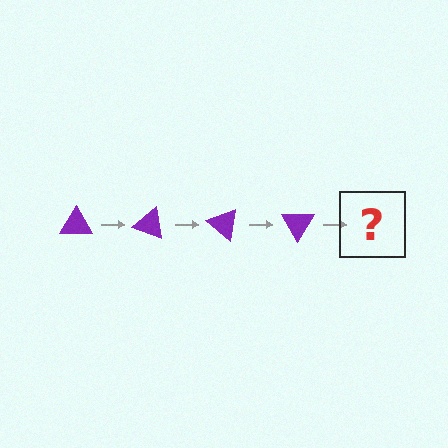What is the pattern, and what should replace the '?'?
The pattern is that the triangle rotates 20 degrees each step. The '?' should be a purple triangle rotated 80 degrees.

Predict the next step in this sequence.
The next step is a purple triangle rotated 80 degrees.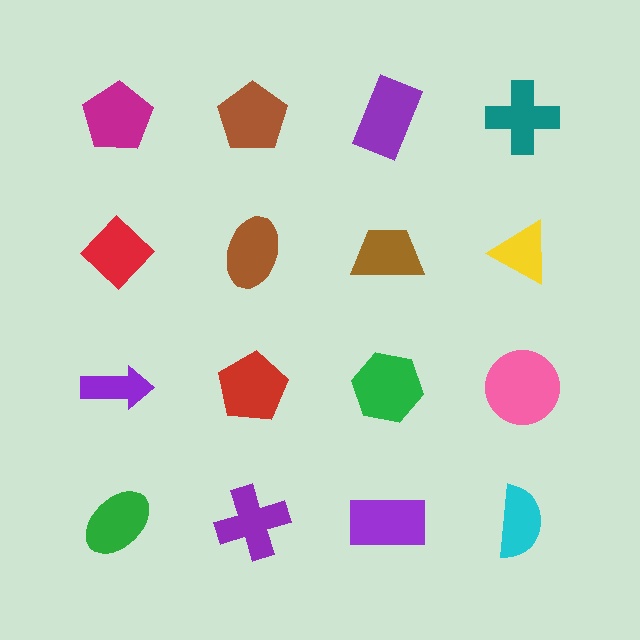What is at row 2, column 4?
A yellow triangle.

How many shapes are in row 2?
4 shapes.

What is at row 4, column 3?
A purple rectangle.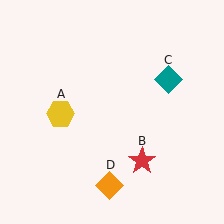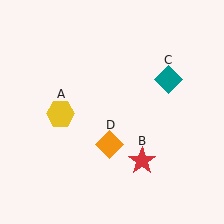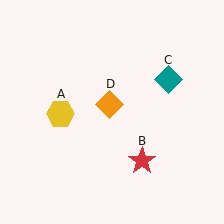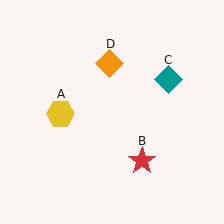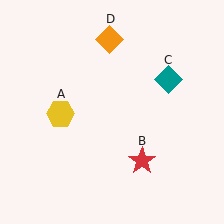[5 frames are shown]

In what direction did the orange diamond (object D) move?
The orange diamond (object D) moved up.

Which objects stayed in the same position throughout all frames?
Yellow hexagon (object A) and red star (object B) and teal diamond (object C) remained stationary.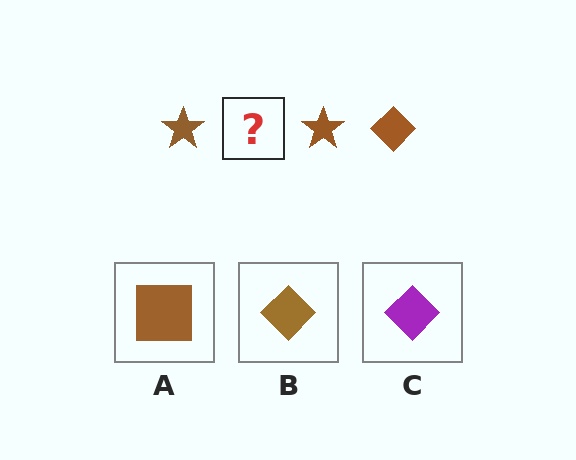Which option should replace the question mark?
Option B.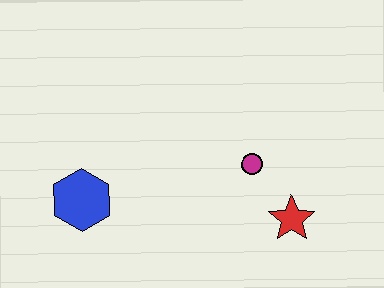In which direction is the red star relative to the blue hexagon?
The red star is to the right of the blue hexagon.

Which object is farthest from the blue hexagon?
The red star is farthest from the blue hexagon.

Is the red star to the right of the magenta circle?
Yes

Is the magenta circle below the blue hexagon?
No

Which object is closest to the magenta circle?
The red star is closest to the magenta circle.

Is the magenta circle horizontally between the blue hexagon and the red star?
Yes